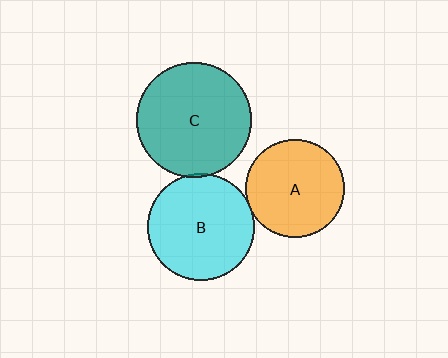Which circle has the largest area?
Circle C (teal).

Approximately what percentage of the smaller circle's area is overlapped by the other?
Approximately 5%.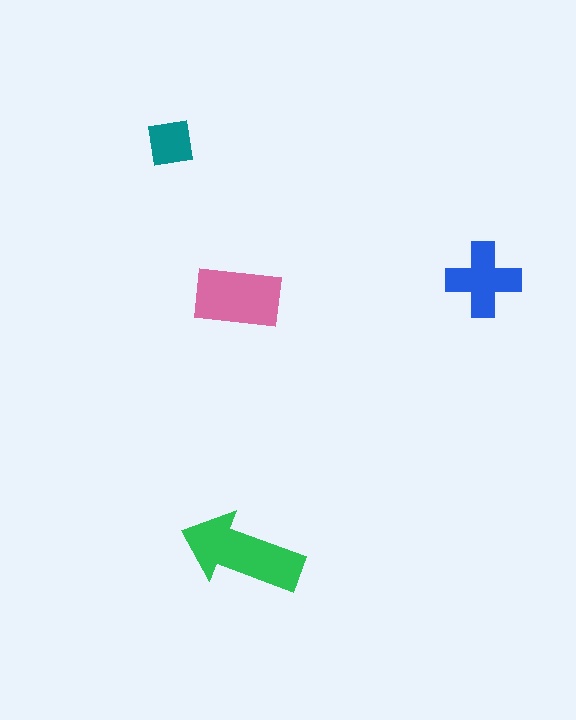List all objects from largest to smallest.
The green arrow, the pink rectangle, the blue cross, the teal square.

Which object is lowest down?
The green arrow is bottommost.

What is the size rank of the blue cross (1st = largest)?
3rd.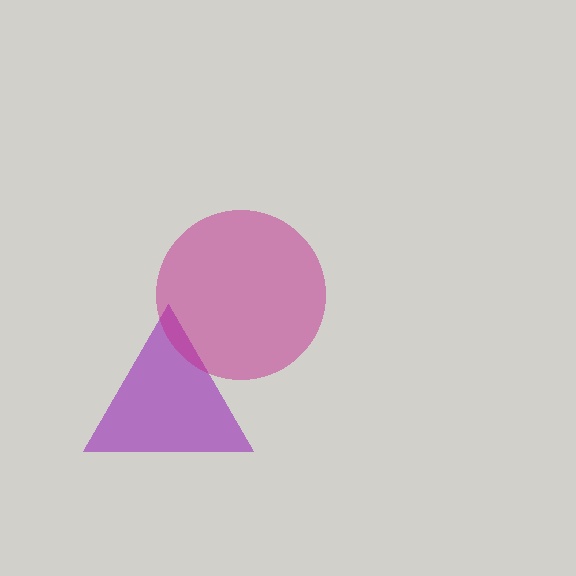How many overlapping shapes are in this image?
There are 2 overlapping shapes in the image.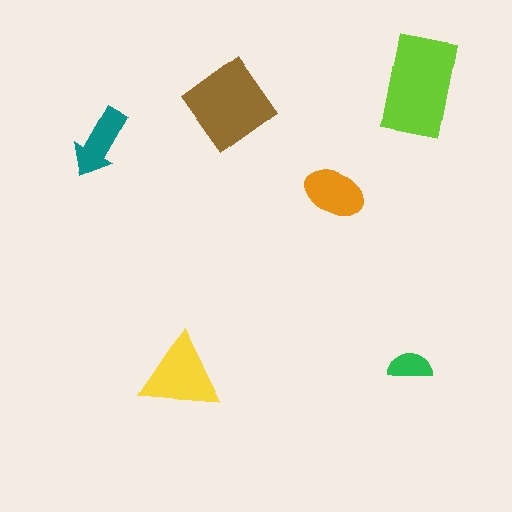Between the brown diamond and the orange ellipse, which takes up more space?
The brown diamond.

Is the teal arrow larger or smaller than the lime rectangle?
Smaller.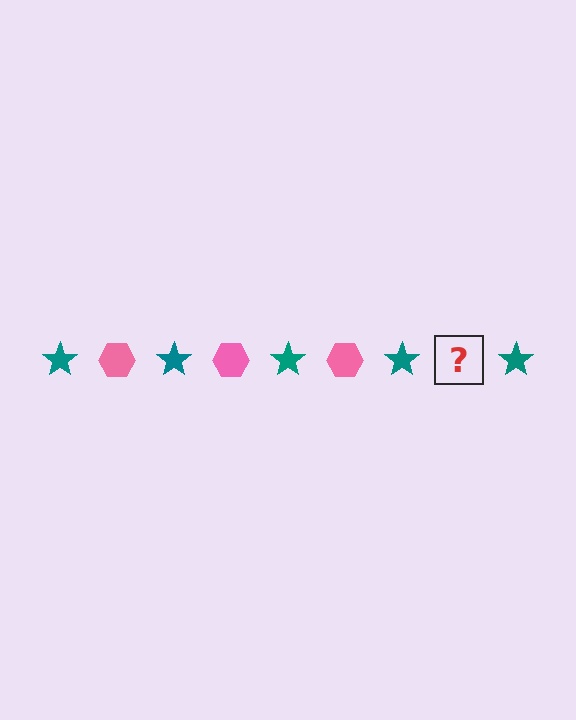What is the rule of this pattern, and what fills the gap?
The rule is that the pattern alternates between teal star and pink hexagon. The gap should be filled with a pink hexagon.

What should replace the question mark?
The question mark should be replaced with a pink hexagon.